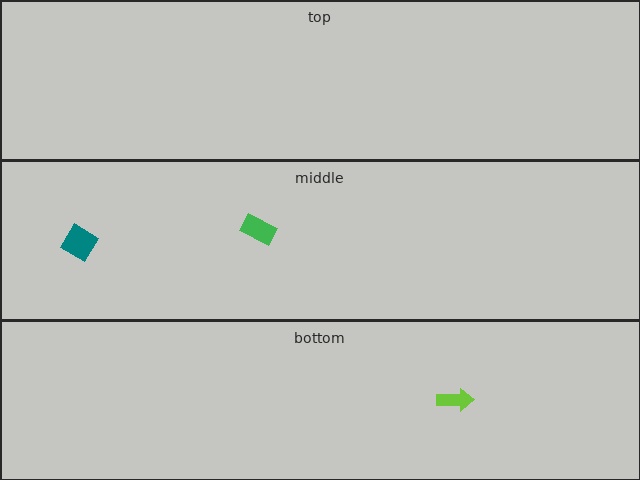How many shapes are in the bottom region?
1.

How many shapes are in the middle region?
2.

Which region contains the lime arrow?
The bottom region.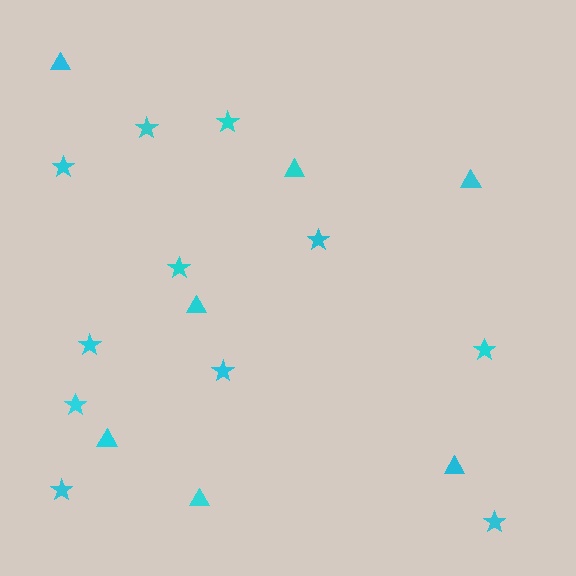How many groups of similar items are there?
There are 2 groups: one group of triangles (7) and one group of stars (11).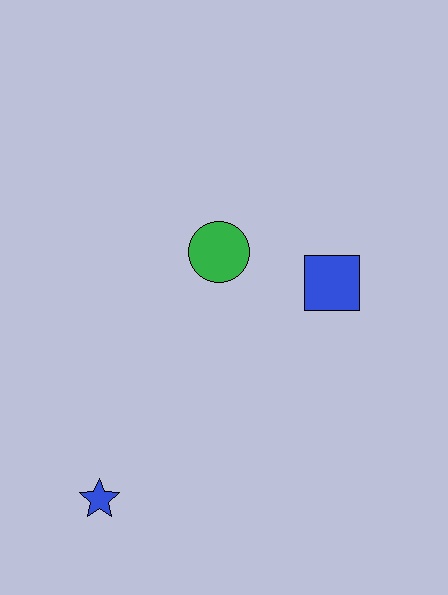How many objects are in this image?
There are 3 objects.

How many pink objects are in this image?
There are no pink objects.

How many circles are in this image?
There is 1 circle.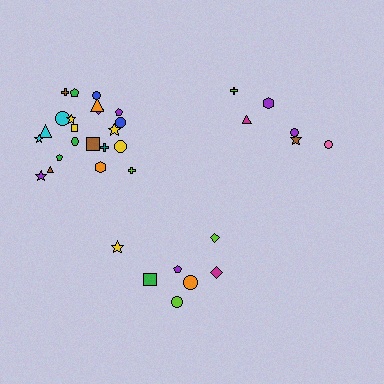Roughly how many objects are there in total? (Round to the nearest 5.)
Roughly 35 objects in total.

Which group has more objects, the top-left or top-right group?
The top-left group.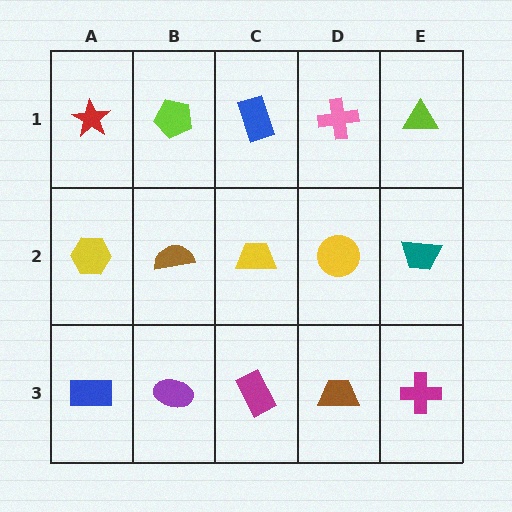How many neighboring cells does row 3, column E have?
2.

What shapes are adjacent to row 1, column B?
A brown semicircle (row 2, column B), a red star (row 1, column A), a blue rectangle (row 1, column C).